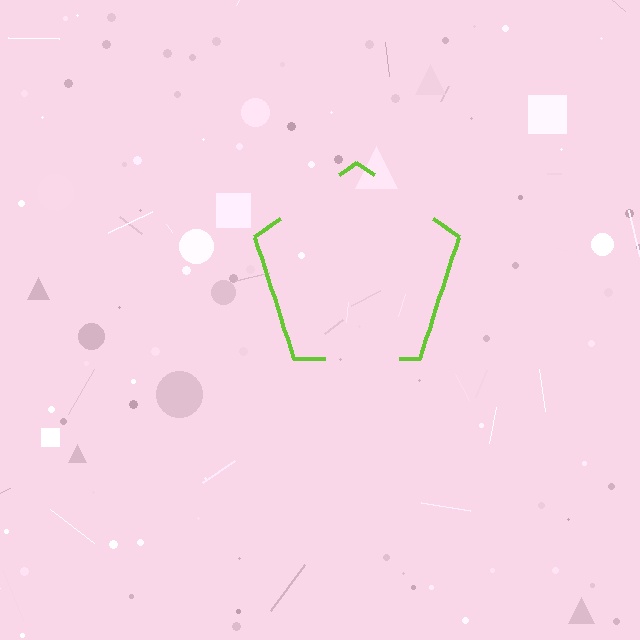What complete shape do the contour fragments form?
The contour fragments form a pentagon.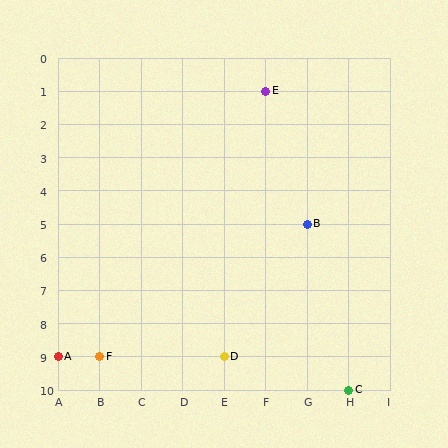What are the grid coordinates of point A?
Point A is at grid coordinates (A, 9).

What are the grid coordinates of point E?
Point E is at grid coordinates (F, 1).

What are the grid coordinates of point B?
Point B is at grid coordinates (G, 5).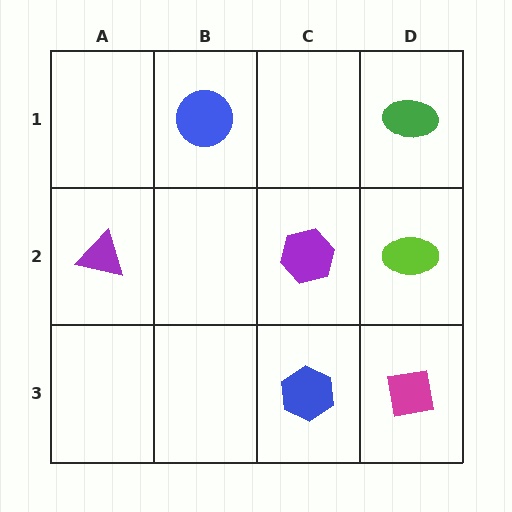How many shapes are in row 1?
2 shapes.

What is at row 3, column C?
A blue hexagon.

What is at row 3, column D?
A magenta square.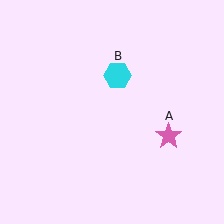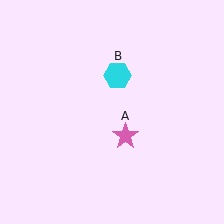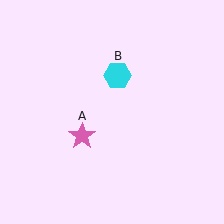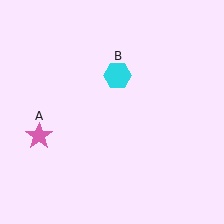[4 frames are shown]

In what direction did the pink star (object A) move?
The pink star (object A) moved left.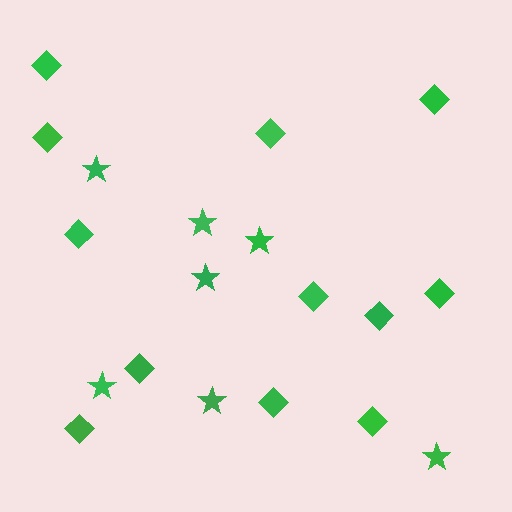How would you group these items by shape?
There are 2 groups: one group of diamonds (12) and one group of stars (7).